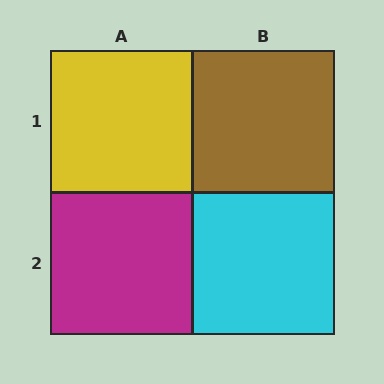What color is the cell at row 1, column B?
Brown.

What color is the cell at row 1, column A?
Yellow.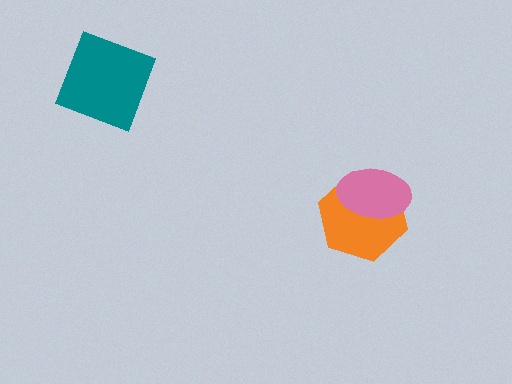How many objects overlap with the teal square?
0 objects overlap with the teal square.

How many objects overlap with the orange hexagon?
1 object overlaps with the orange hexagon.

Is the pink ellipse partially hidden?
No, no other shape covers it.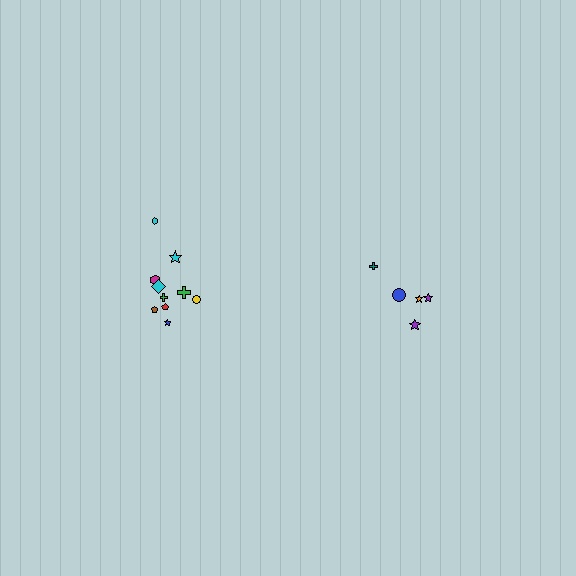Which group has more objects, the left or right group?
The left group.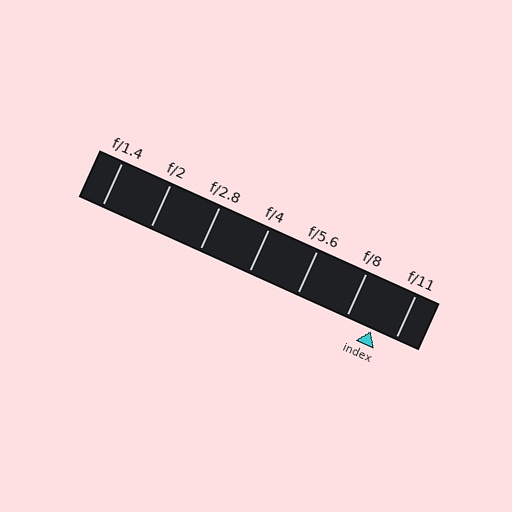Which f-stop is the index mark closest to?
The index mark is closest to f/11.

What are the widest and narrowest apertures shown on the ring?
The widest aperture shown is f/1.4 and the narrowest is f/11.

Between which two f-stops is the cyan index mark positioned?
The index mark is between f/8 and f/11.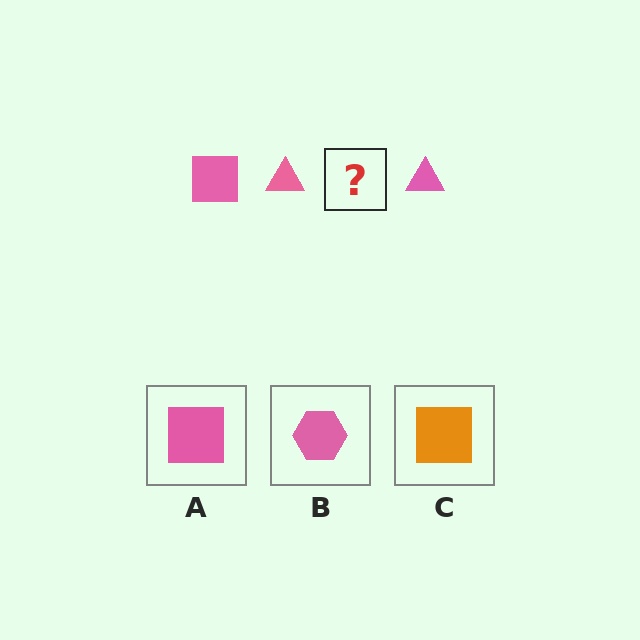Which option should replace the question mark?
Option A.